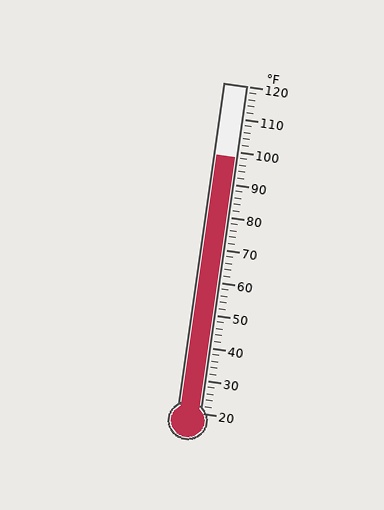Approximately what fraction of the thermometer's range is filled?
The thermometer is filled to approximately 80% of its range.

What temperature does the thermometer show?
The thermometer shows approximately 98°F.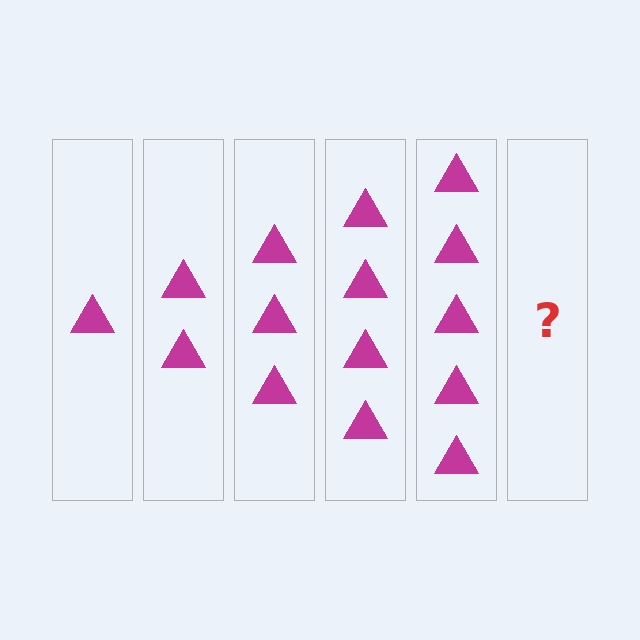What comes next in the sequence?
The next element should be 6 triangles.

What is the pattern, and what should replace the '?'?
The pattern is that each step adds one more triangle. The '?' should be 6 triangles.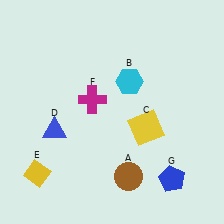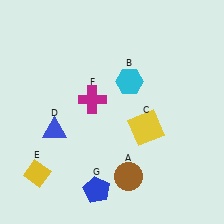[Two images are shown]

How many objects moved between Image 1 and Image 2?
1 object moved between the two images.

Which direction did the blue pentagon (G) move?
The blue pentagon (G) moved left.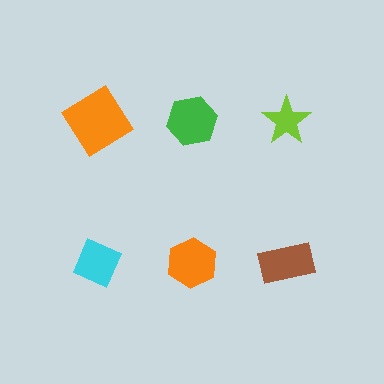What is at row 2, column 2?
An orange hexagon.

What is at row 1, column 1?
An orange diamond.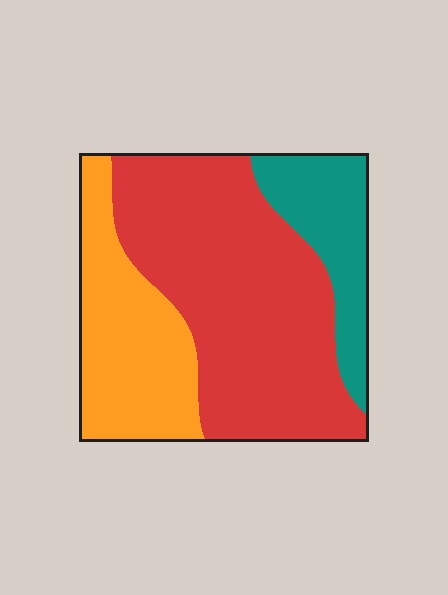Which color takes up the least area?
Teal, at roughly 15%.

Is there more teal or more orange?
Orange.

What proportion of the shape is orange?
Orange takes up about one quarter (1/4) of the shape.